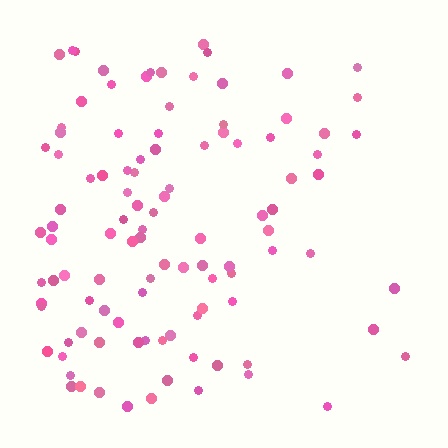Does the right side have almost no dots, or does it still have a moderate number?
Still a moderate number, just noticeably fewer than the left.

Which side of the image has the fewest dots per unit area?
The right.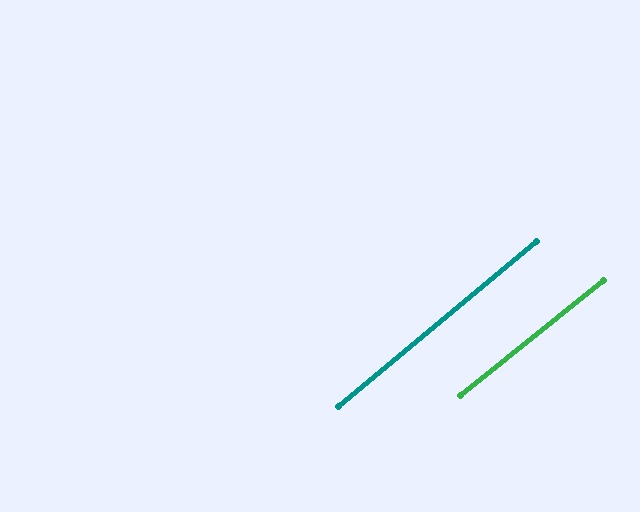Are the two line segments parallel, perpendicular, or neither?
Parallel — their directions differ by only 1.1°.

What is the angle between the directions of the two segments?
Approximately 1 degree.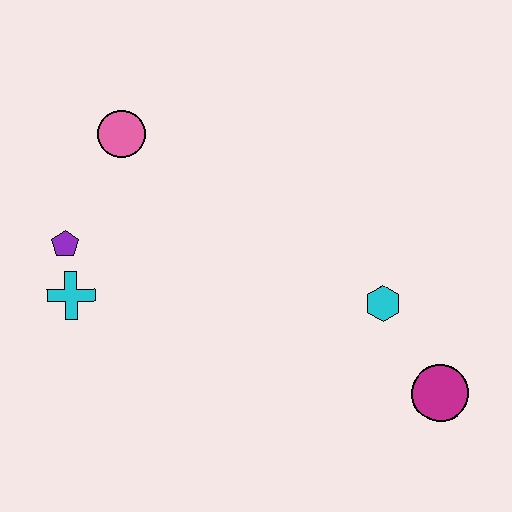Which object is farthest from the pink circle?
The magenta circle is farthest from the pink circle.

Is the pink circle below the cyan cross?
No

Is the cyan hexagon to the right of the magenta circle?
No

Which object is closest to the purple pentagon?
The cyan cross is closest to the purple pentagon.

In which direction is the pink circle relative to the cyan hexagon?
The pink circle is to the left of the cyan hexagon.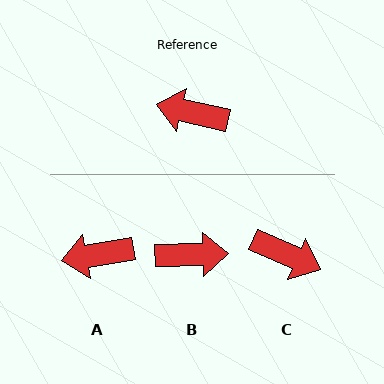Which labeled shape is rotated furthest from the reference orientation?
C, about 169 degrees away.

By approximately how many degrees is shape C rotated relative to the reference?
Approximately 169 degrees counter-clockwise.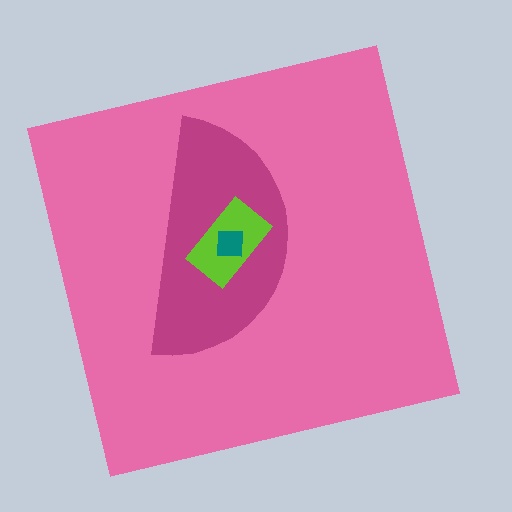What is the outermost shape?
The pink square.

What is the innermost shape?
The teal square.